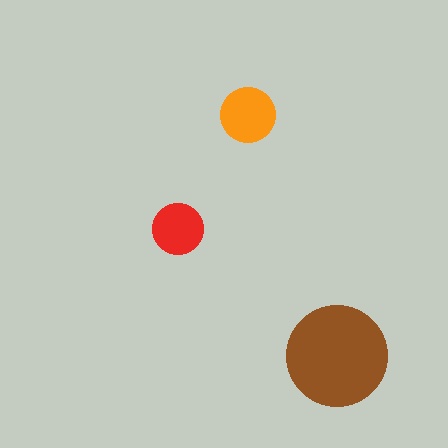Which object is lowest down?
The brown circle is bottommost.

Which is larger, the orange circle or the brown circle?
The brown one.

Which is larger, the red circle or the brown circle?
The brown one.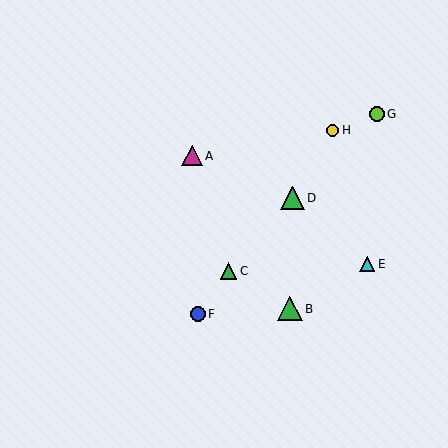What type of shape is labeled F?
Shape F is a blue circle.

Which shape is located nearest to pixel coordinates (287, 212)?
The green triangle (labeled D) at (292, 198) is nearest to that location.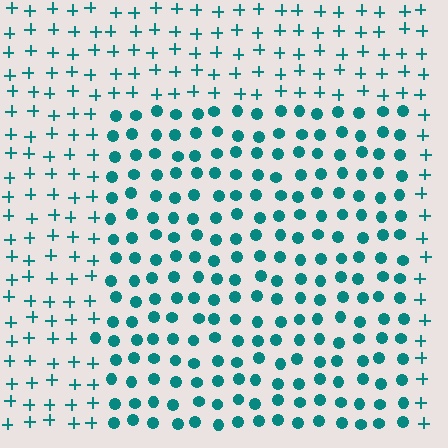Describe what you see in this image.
The image is filled with small teal elements arranged in a uniform grid. A rectangle-shaped region contains circles, while the surrounding area contains plus signs. The boundary is defined purely by the change in element shape.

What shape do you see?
I see a rectangle.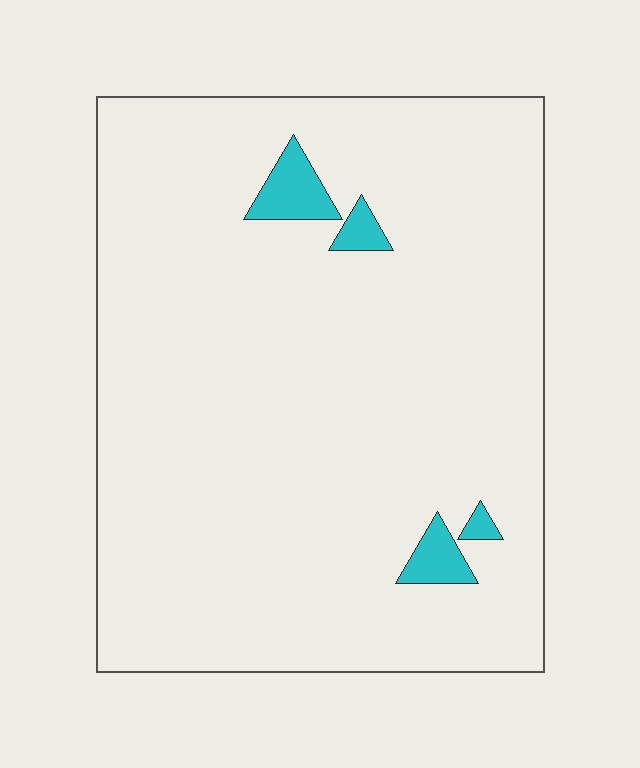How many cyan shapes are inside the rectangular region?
4.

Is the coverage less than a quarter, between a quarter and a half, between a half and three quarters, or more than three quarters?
Less than a quarter.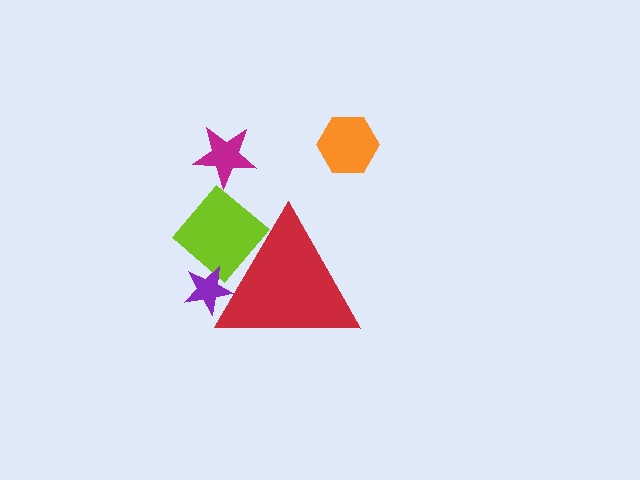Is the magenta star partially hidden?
No, the magenta star is fully visible.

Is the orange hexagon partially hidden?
No, the orange hexagon is fully visible.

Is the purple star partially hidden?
Yes, the purple star is partially hidden behind the red triangle.